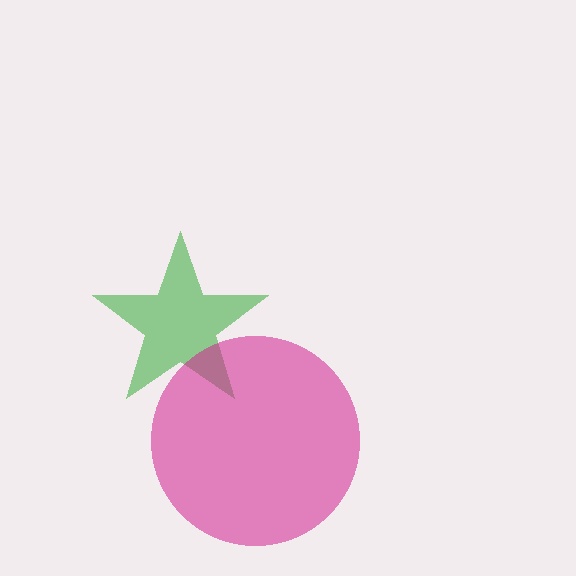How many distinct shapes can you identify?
There are 2 distinct shapes: a green star, a magenta circle.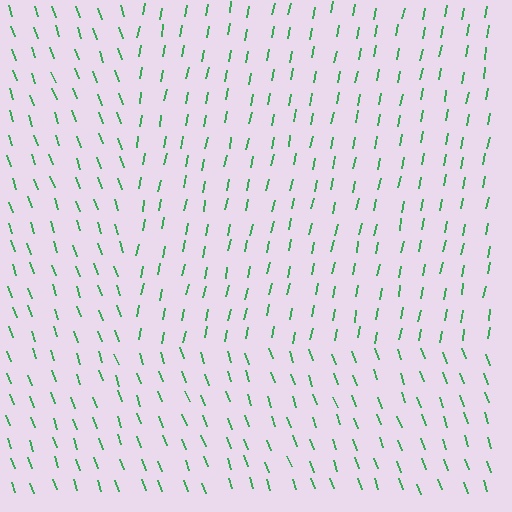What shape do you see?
I see a rectangle.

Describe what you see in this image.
The image is filled with small green line segments. A rectangle region in the image has lines oriented differently from the surrounding lines, creating a visible texture boundary.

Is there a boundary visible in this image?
Yes, there is a texture boundary formed by a change in line orientation.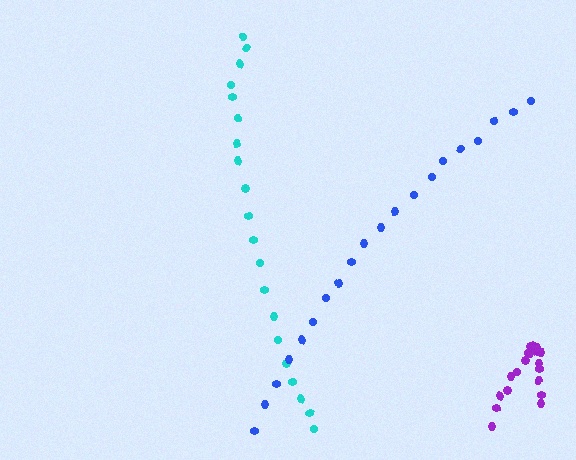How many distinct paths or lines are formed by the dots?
There are 3 distinct paths.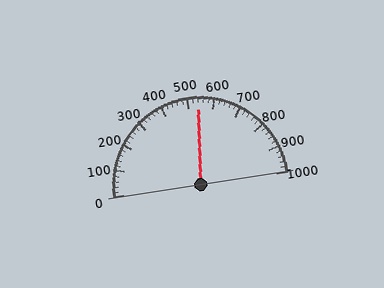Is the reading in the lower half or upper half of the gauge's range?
The reading is in the upper half of the range (0 to 1000).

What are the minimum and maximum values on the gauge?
The gauge ranges from 0 to 1000.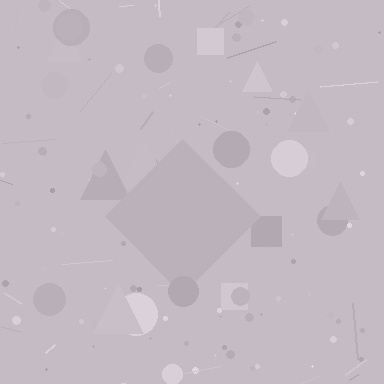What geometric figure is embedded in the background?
A diamond is embedded in the background.